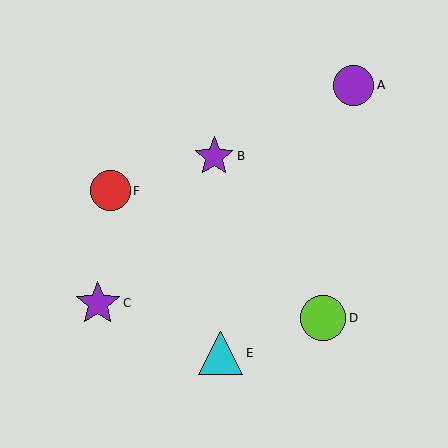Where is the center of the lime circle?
The center of the lime circle is at (323, 318).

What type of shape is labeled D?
Shape D is a lime circle.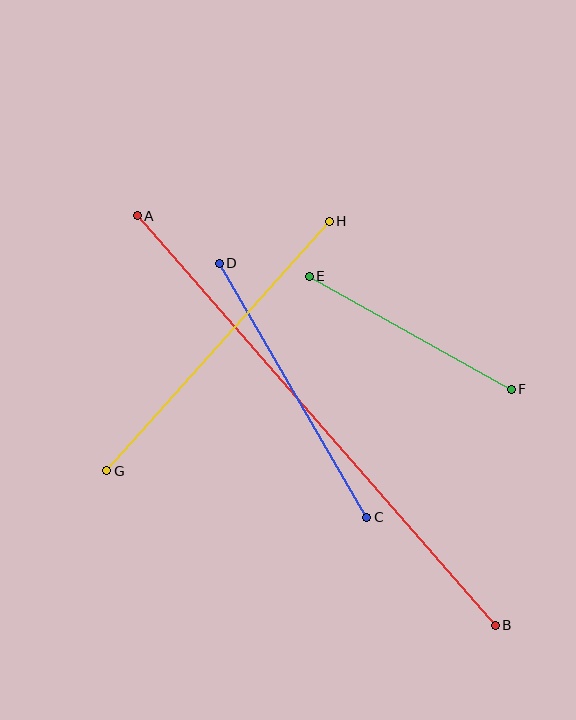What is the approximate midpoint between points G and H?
The midpoint is at approximately (218, 346) pixels.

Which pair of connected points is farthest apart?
Points A and B are farthest apart.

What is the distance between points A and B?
The distance is approximately 544 pixels.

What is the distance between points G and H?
The distance is approximately 334 pixels.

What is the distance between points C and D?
The distance is approximately 294 pixels.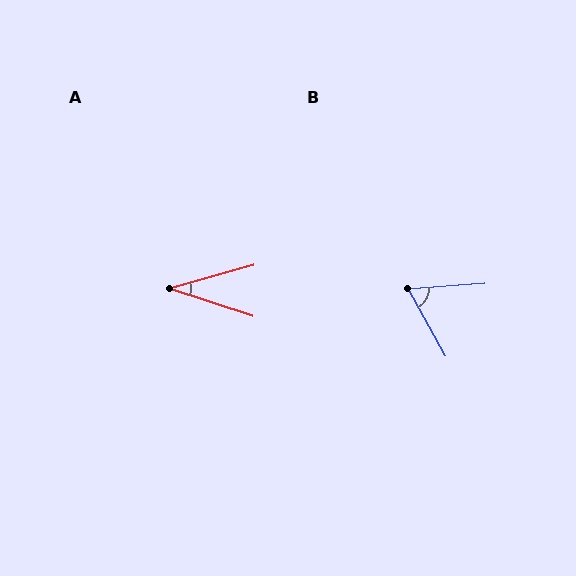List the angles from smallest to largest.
A (33°), B (65°).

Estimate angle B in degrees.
Approximately 65 degrees.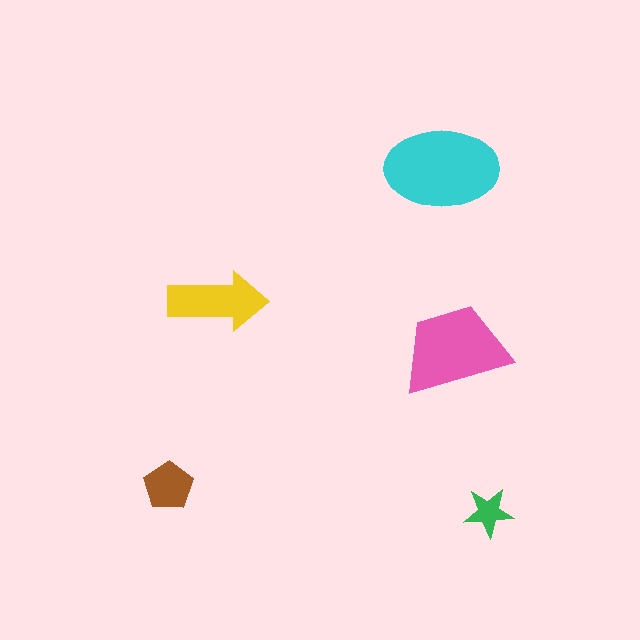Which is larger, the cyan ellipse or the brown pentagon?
The cyan ellipse.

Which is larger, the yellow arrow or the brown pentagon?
The yellow arrow.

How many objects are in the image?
There are 5 objects in the image.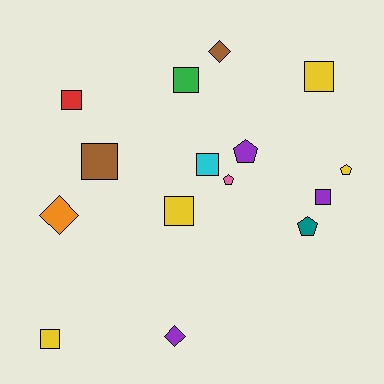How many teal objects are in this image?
There is 1 teal object.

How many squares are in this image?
There are 8 squares.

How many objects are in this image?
There are 15 objects.